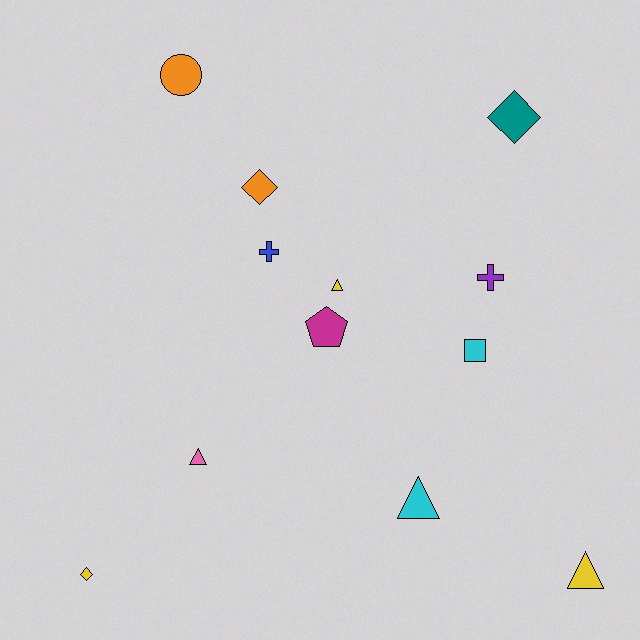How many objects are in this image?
There are 12 objects.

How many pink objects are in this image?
There is 1 pink object.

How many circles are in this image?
There is 1 circle.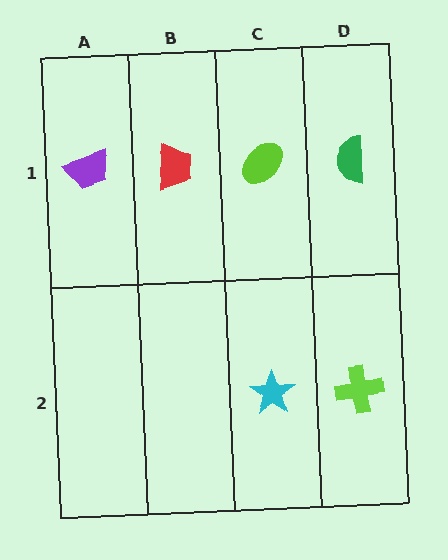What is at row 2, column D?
A lime cross.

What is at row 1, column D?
A green semicircle.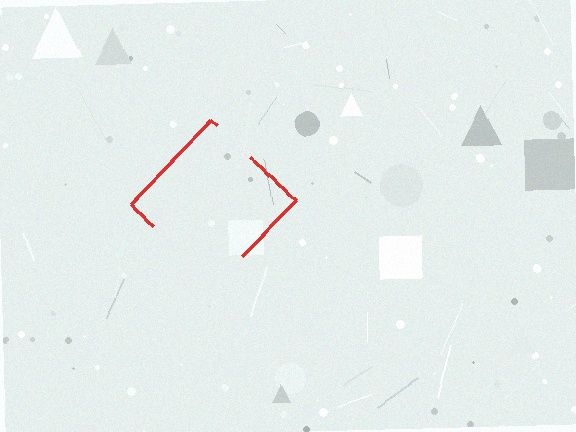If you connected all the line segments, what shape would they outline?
They would outline a diamond.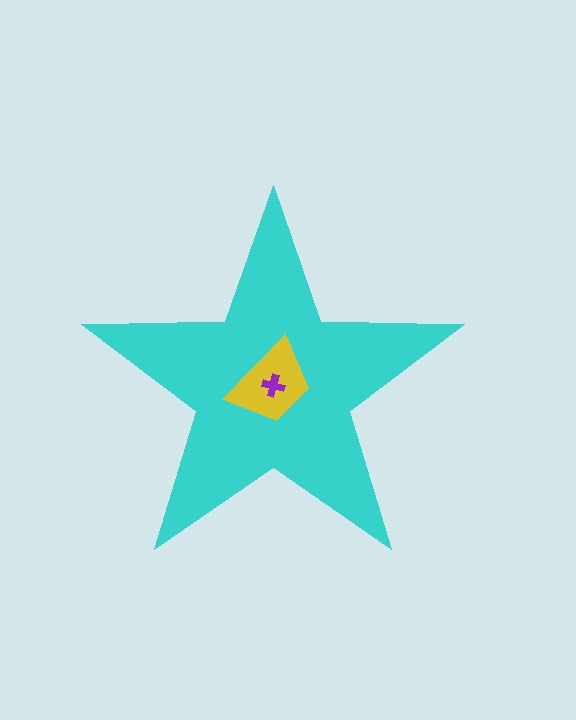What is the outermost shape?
The cyan star.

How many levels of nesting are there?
3.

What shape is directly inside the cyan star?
The yellow trapezoid.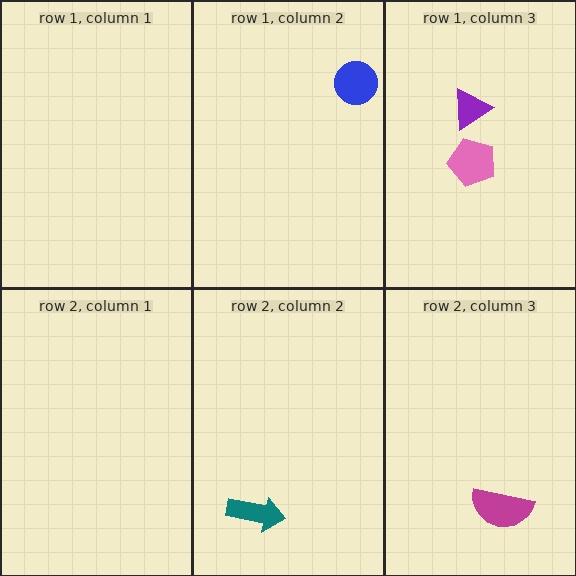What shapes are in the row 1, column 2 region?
The blue circle.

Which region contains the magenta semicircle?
The row 2, column 3 region.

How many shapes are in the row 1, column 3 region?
2.